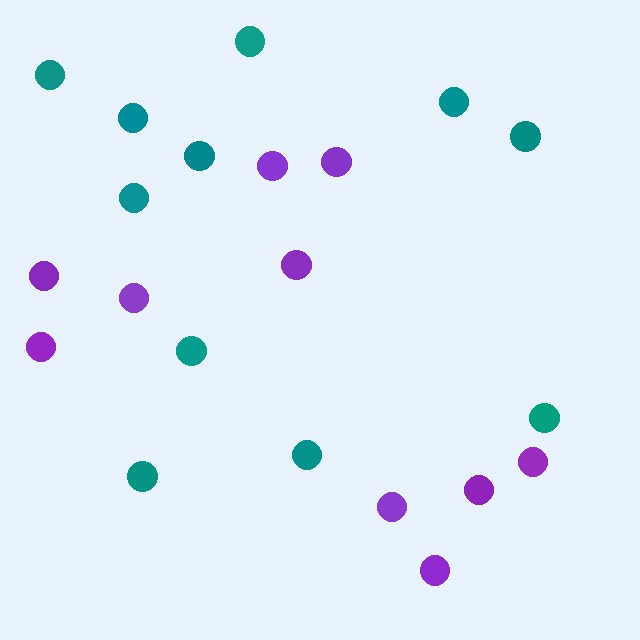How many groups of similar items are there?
There are 2 groups: one group of purple circles (10) and one group of teal circles (11).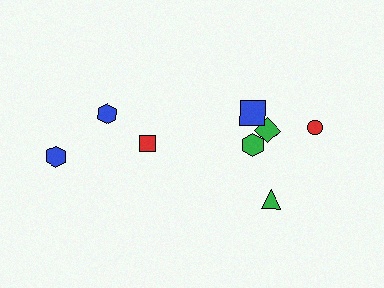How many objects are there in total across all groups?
There are 8 objects.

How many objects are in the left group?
There are 3 objects.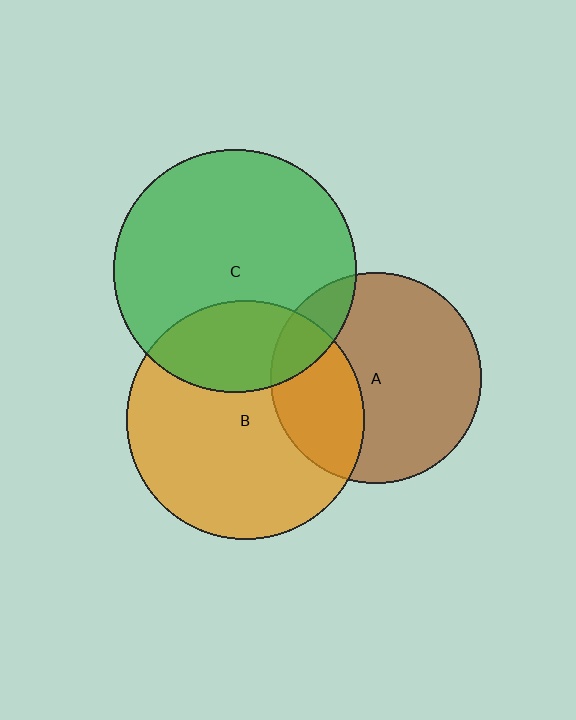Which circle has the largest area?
Circle C (green).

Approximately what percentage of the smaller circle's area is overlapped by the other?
Approximately 25%.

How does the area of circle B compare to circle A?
Approximately 1.3 times.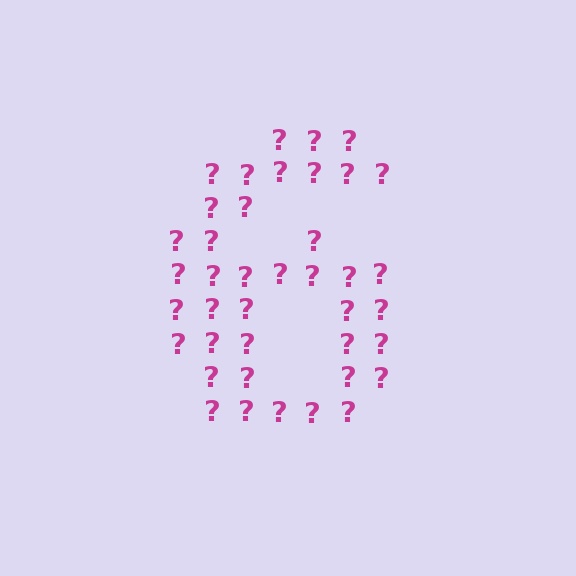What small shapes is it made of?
It is made of small question marks.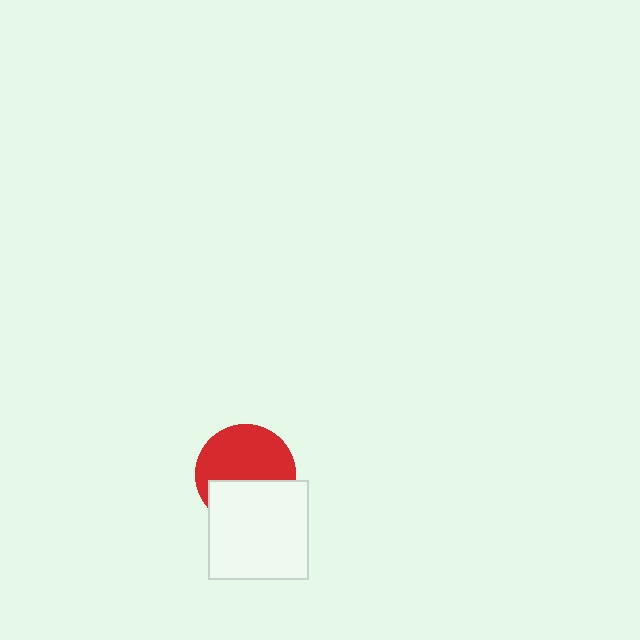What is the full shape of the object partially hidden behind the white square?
The partially hidden object is a red circle.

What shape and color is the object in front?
The object in front is a white square.